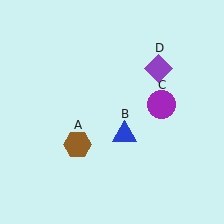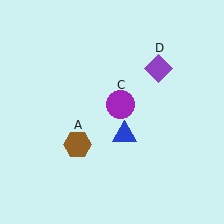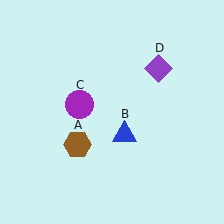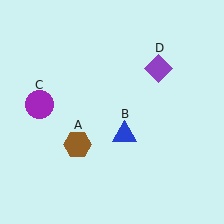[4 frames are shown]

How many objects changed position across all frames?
1 object changed position: purple circle (object C).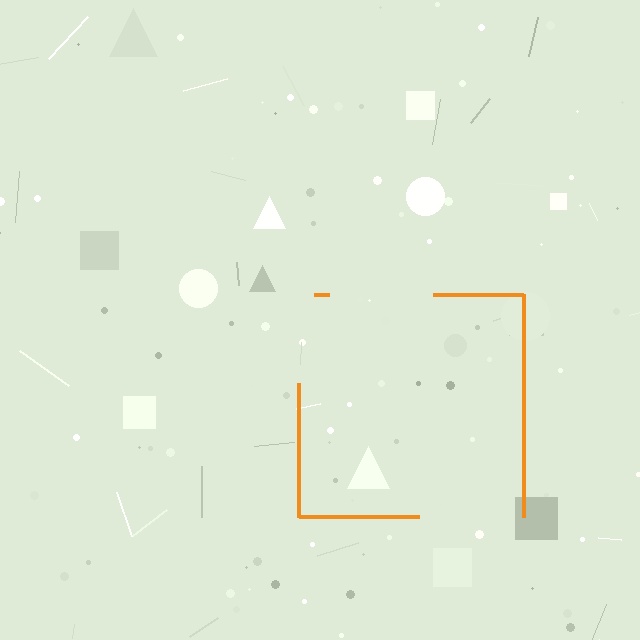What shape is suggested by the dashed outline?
The dashed outline suggests a square.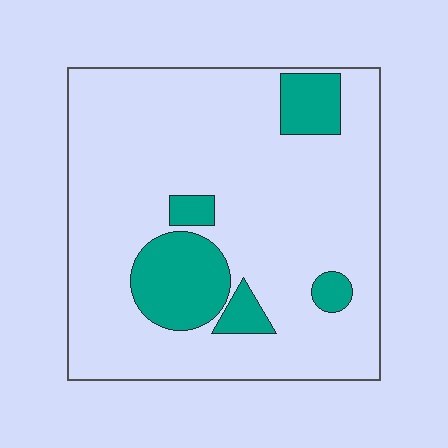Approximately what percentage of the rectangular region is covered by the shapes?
Approximately 15%.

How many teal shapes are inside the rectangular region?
5.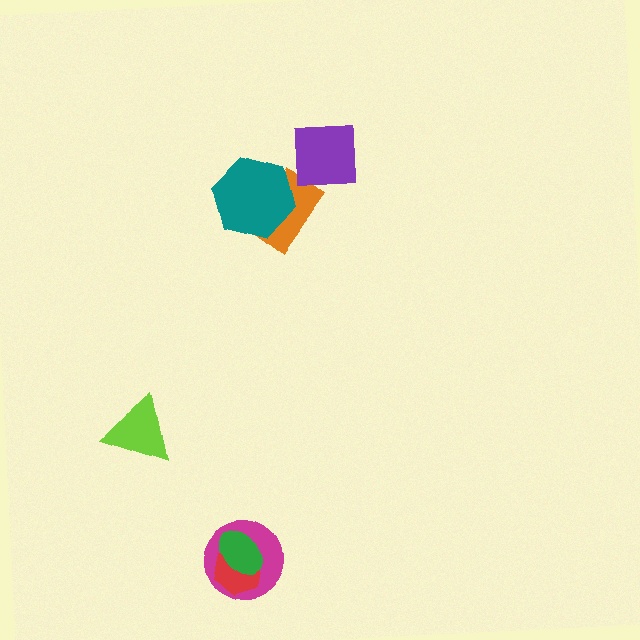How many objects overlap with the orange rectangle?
1 object overlaps with the orange rectangle.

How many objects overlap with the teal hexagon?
1 object overlaps with the teal hexagon.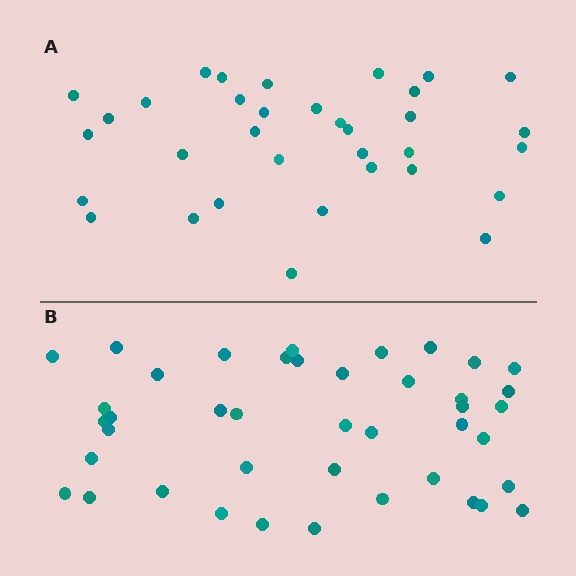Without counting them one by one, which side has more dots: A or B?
Region B (the bottom region) has more dots.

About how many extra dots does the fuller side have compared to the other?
Region B has roughly 8 or so more dots than region A.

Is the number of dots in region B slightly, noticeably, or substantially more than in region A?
Region B has only slightly more — the two regions are fairly close. The ratio is roughly 1.2 to 1.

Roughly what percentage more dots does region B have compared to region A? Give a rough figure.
About 25% more.